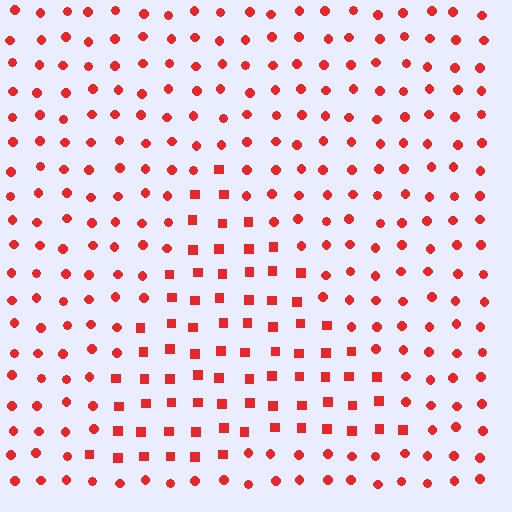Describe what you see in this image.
The image is filled with small red elements arranged in a uniform grid. A triangle-shaped region contains squares, while the surrounding area contains circles. The boundary is defined purely by the change in element shape.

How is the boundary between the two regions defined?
The boundary is defined by a change in element shape: squares inside vs. circles outside. All elements share the same color and spacing.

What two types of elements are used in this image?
The image uses squares inside the triangle region and circles outside it.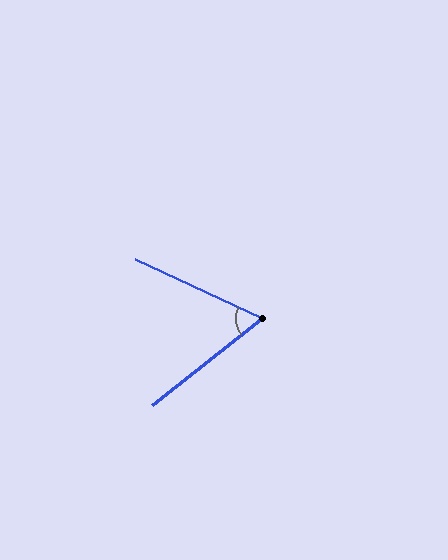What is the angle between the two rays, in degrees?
Approximately 63 degrees.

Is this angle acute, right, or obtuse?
It is acute.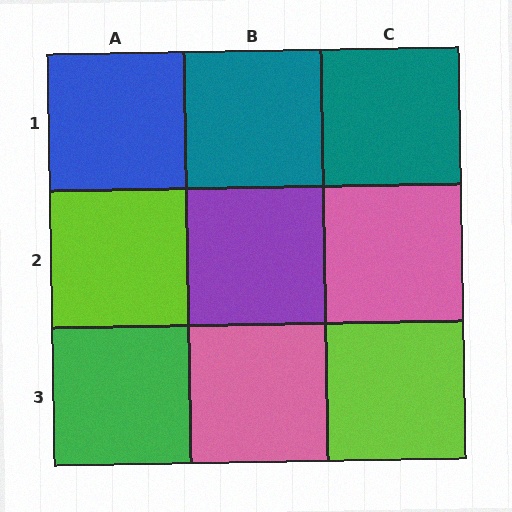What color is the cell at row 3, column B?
Pink.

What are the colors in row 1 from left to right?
Blue, teal, teal.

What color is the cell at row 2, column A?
Lime.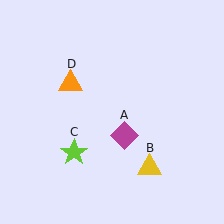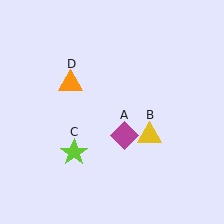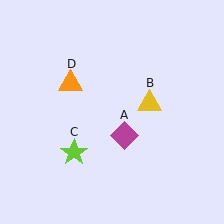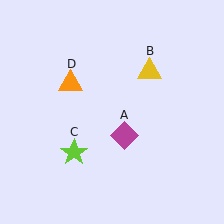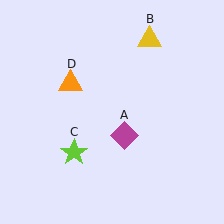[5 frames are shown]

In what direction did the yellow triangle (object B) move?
The yellow triangle (object B) moved up.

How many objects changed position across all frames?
1 object changed position: yellow triangle (object B).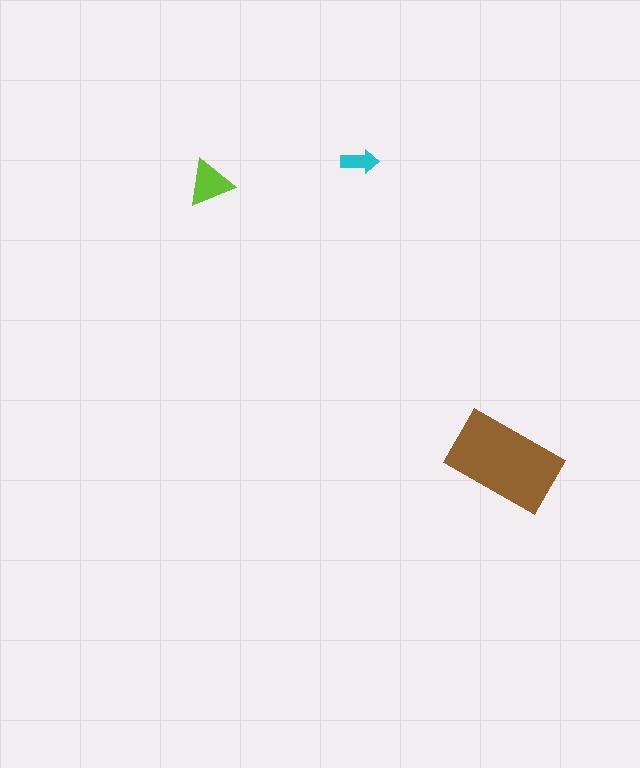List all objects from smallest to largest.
The cyan arrow, the lime triangle, the brown rectangle.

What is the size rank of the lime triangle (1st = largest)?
2nd.